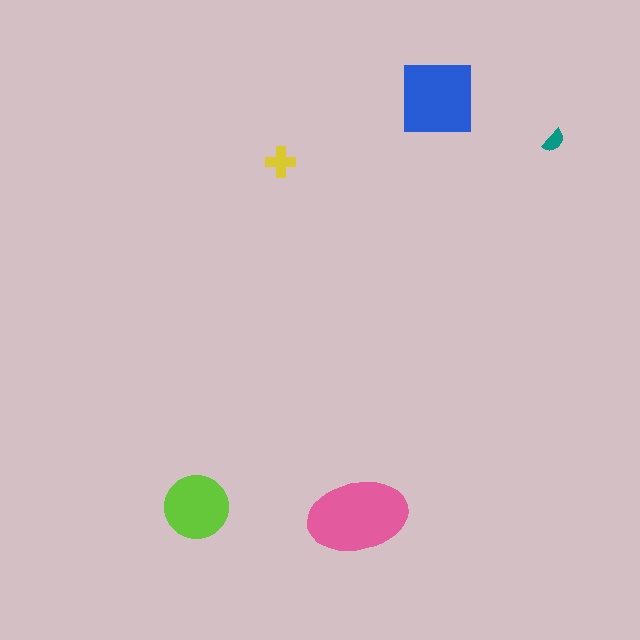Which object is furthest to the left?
The lime circle is leftmost.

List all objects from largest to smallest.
The pink ellipse, the blue square, the lime circle, the yellow cross, the teal semicircle.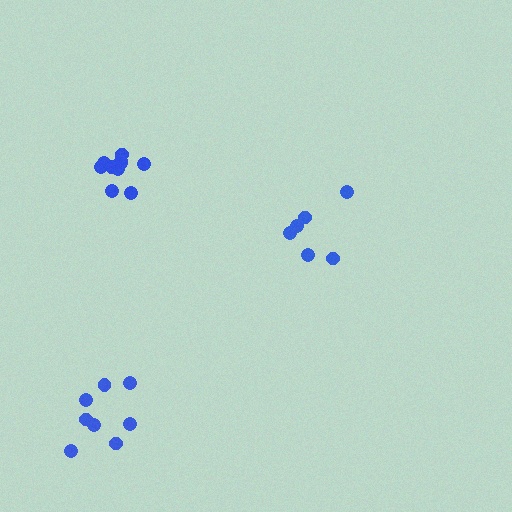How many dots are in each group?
Group 1: 10 dots, Group 2: 6 dots, Group 3: 8 dots (24 total).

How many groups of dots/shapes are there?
There are 3 groups.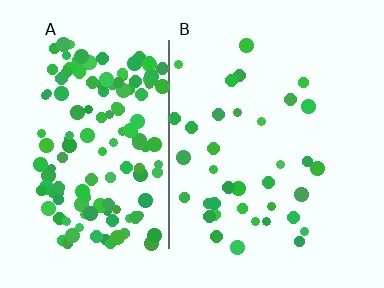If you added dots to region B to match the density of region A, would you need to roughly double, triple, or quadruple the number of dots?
Approximately quadruple.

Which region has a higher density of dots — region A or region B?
A (the left).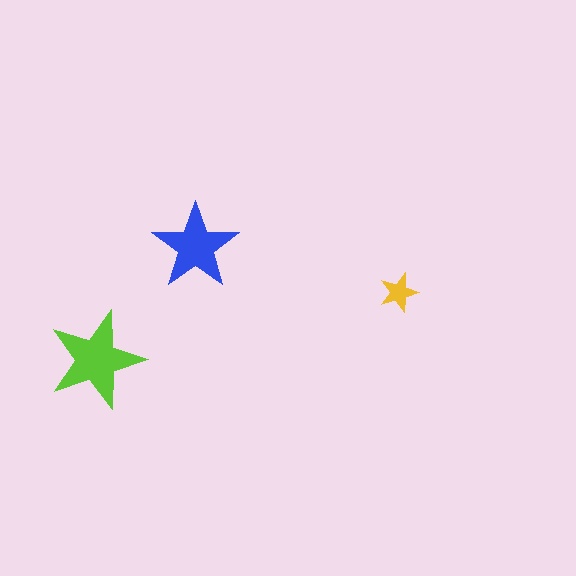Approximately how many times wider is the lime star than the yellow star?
About 2.5 times wider.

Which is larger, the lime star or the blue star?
The lime one.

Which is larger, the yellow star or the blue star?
The blue one.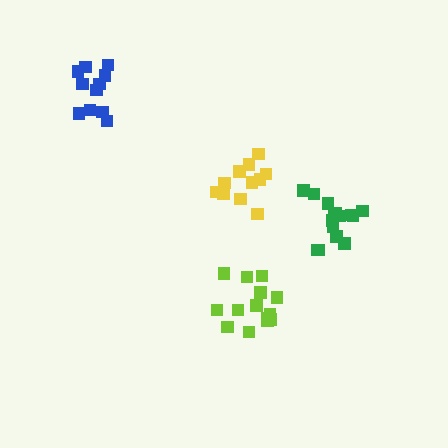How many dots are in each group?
Group 1: 11 dots, Group 2: 14 dots, Group 3: 15 dots, Group 4: 11 dots (51 total).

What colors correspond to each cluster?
The clusters are colored: yellow, lime, green, blue.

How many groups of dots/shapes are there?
There are 4 groups.